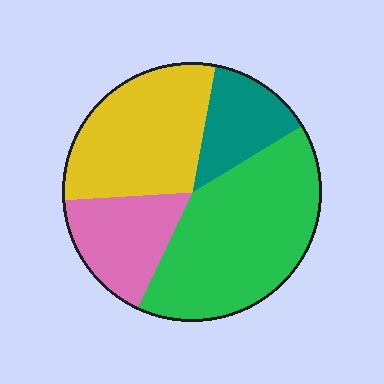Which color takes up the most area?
Green, at roughly 40%.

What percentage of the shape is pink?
Pink takes up about one sixth (1/6) of the shape.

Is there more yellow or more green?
Green.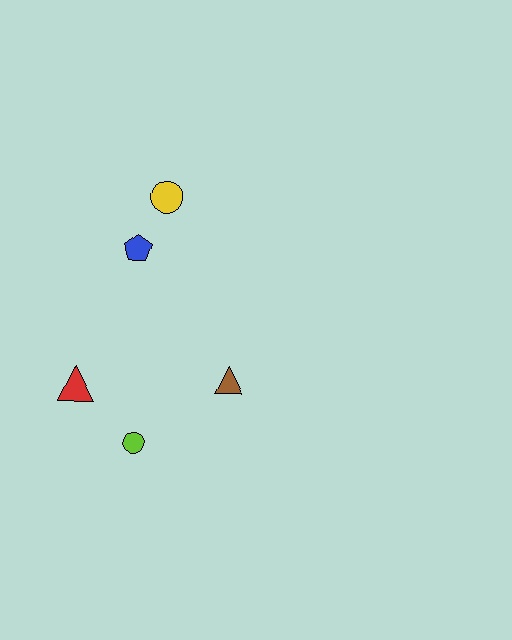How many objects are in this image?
There are 5 objects.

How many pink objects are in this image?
There are no pink objects.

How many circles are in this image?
There are 2 circles.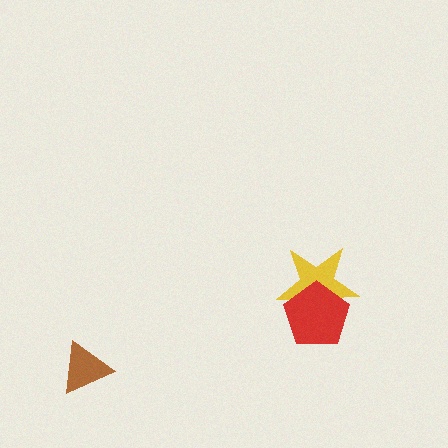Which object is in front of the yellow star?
The red pentagon is in front of the yellow star.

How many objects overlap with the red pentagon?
1 object overlaps with the red pentagon.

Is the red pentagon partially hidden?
No, no other shape covers it.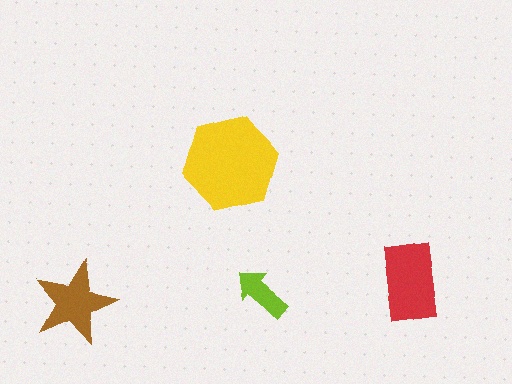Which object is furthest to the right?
The red rectangle is rightmost.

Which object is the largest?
The yellow hexagon.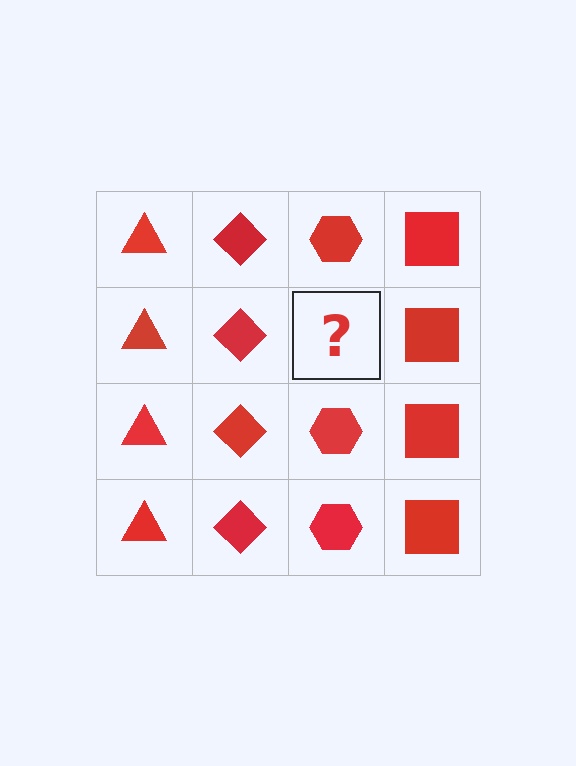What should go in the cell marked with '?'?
The missing cell should contain a red hexagon.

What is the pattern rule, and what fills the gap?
The rule is that each column has a consistent shape. The gap should be filled with a red hexagon.